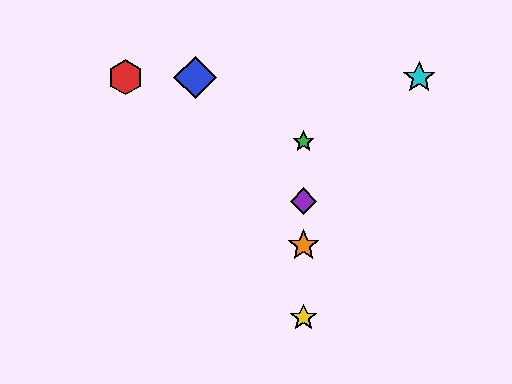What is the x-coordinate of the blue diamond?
The blue diamond is at x≈195.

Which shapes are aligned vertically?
The green star, the yellow star, the purple diamond, the orange star are aligned vertically.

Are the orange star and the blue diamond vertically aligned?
No, the orange star is at x≈304 and the blue diamond is at x≈195.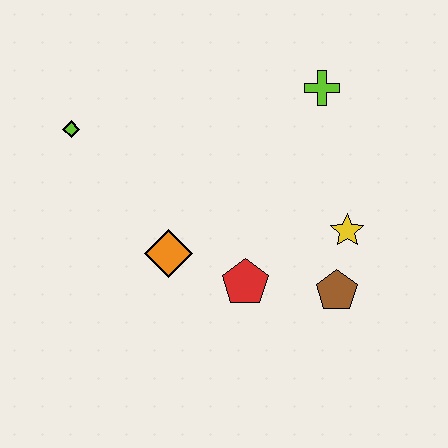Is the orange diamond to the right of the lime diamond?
Yes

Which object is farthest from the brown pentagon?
The lime diamond is farthest from the brown pentagon.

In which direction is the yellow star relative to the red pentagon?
The yellow star is to the right of the red pentagon.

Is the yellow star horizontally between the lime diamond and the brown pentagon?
No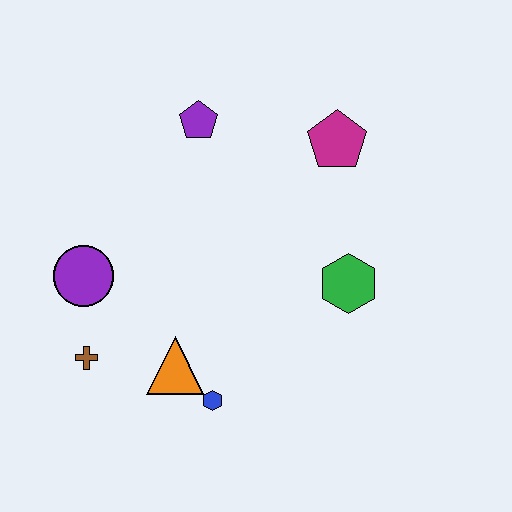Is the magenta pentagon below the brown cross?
No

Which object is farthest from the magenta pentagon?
The brown cross is farthest from the magenta pentagon.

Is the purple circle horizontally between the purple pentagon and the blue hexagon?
No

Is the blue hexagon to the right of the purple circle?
Yes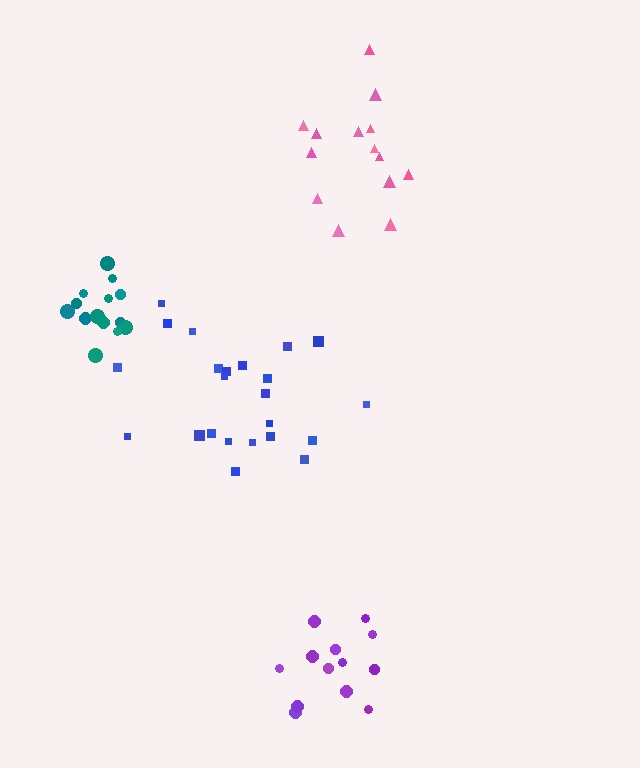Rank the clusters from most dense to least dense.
teal, purple, pink, blue.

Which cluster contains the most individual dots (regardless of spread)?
Blue (23).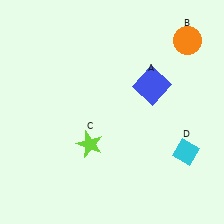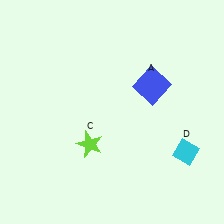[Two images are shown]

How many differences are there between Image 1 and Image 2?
There is 1 difference between the two images.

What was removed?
The orange circle (B) was removed in Image 2.